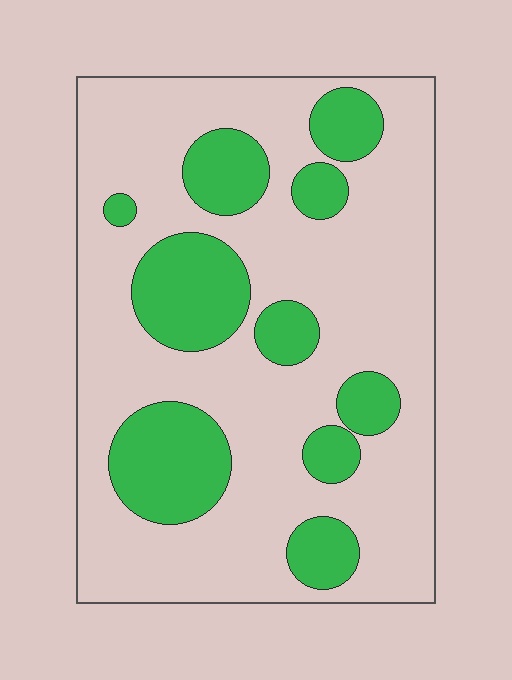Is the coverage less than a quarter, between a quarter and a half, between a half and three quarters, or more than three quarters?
Between a quarter and a half.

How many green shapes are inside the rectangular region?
10.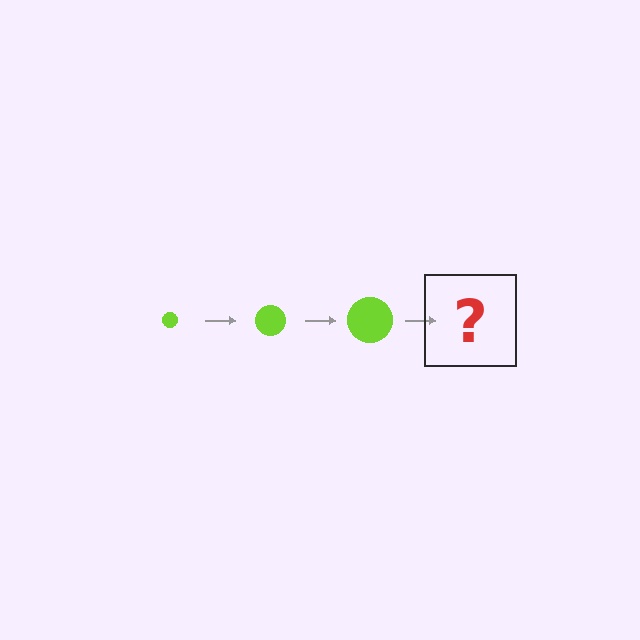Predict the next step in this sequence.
The next step is a lime circle, larger than the previous one.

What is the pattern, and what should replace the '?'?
The pattern is that the circle gets progressively larger each step. The '?' should be a lime circle, larger than the previous one.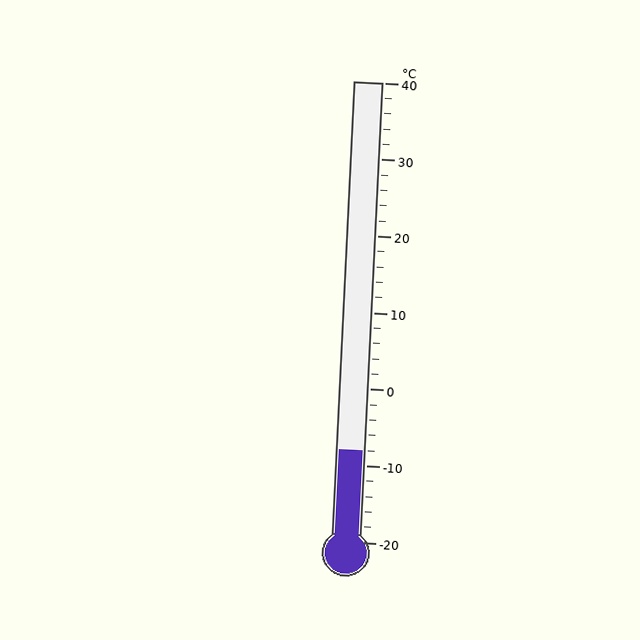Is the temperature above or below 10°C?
The temperature is below 10°C.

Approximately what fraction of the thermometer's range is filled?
The thermometer is filled to approximately 20% of its range.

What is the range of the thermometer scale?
The thermometer scale ranges from -20°C to 40°C.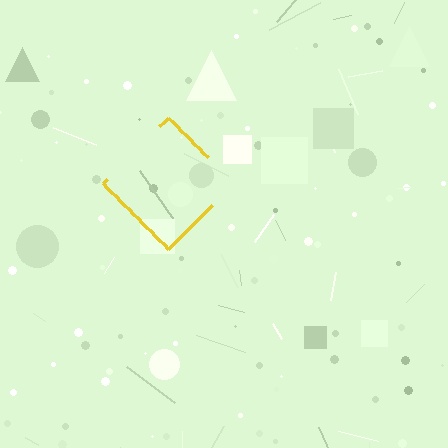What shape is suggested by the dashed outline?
The dashed outline suggests a diamond.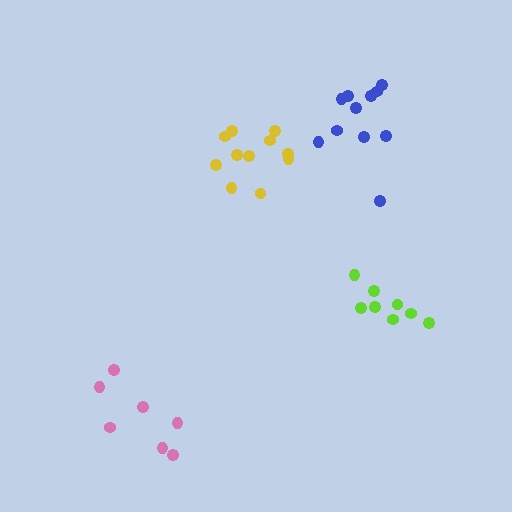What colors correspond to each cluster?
The clusters are colored: lime, pink, yellow, blue.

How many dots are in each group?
Group 1: 8 dots, Group 2: 7 dots, Group 3: 11 dots, Group 4: 11 dots (37 total).